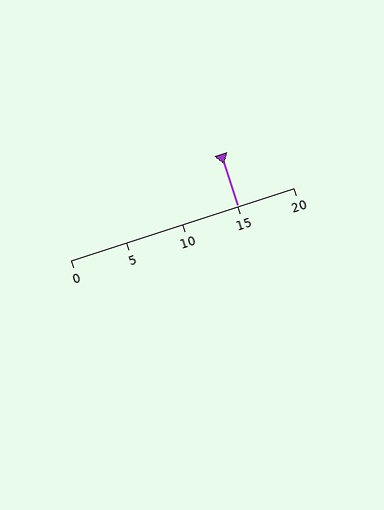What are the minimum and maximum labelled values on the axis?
The axis runs from 0 to 20.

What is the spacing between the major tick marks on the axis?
The major ticks are spaced 5 apart.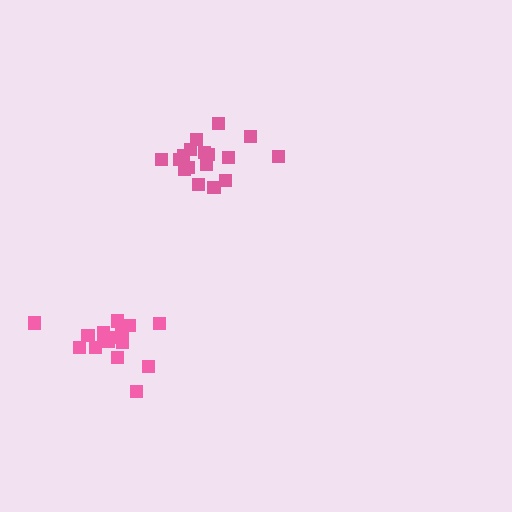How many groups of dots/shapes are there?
There are 2 groups.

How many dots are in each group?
Group 1: 17 dots, Group 2: 17 dots (34 total).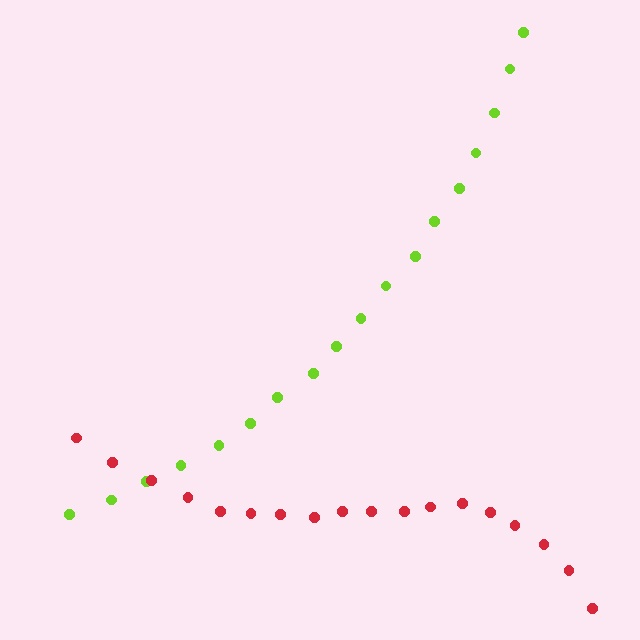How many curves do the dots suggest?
There are 2 distinct paths.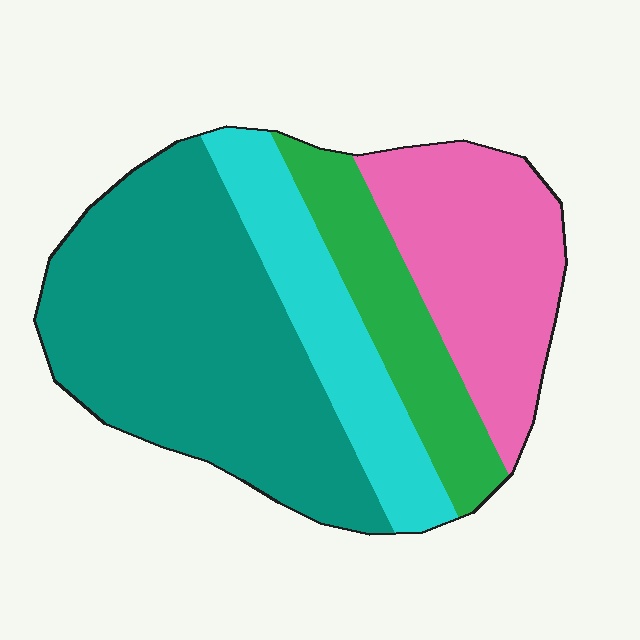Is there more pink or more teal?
Teal.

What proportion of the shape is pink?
Pink takes up about one quarter (1/4) of the shape.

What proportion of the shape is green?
Green covers 15% of the shape.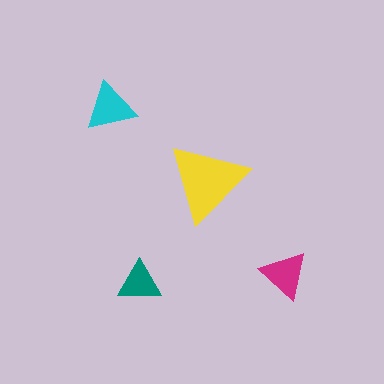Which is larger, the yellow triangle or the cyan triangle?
The yellow one.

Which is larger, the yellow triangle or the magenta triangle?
The yellow one.